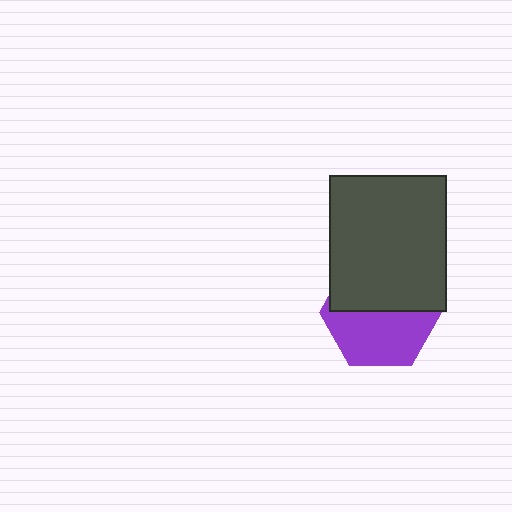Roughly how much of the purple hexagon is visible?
About half of it is visible (roughly 52%).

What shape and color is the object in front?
The object in front is a dark gray rectangle.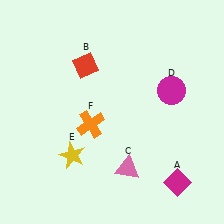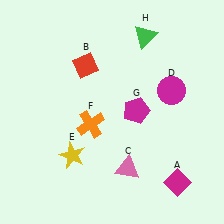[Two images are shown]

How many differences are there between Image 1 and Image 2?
There are 2 differences between the two images.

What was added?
A magenta pentagon (G), a green triangle (H) were added in Image 2.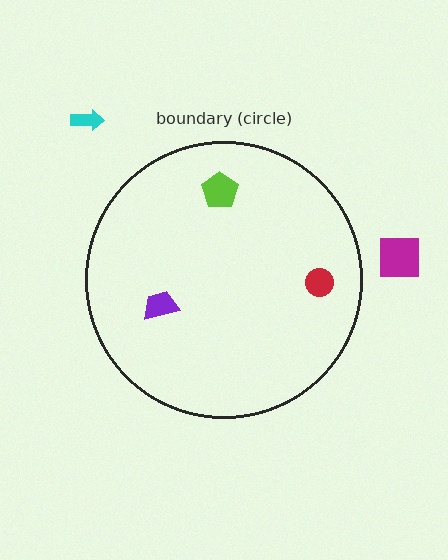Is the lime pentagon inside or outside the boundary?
Inside.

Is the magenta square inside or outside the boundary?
Outside.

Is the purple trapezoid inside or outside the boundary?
Inside.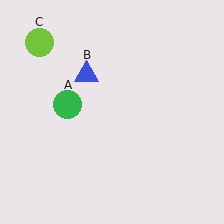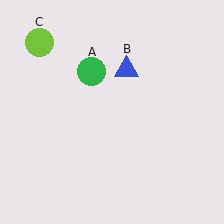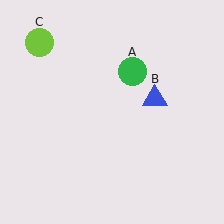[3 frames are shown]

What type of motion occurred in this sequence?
The green circle (object A), blue triangle (object B) rotated clockwise around the center of the scene.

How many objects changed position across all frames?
2 objects changed position: green circle (object A), blue triangle (object B).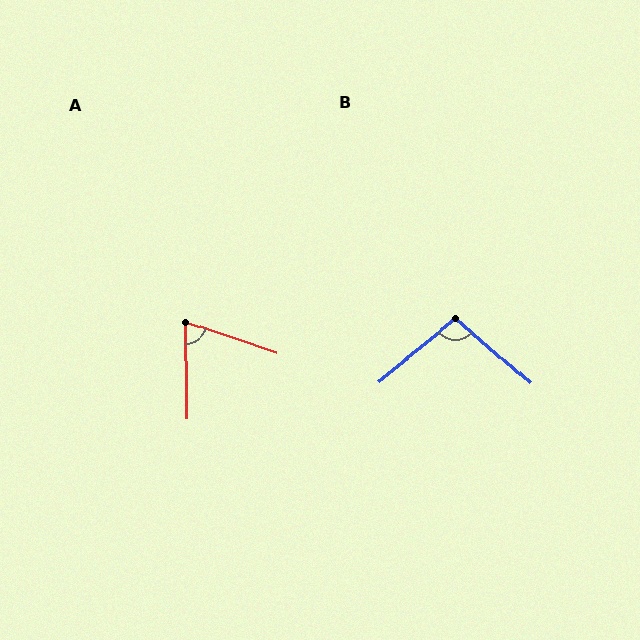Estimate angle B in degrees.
Approximately 100 degrees.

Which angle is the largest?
B, at approximately 100 degrees.